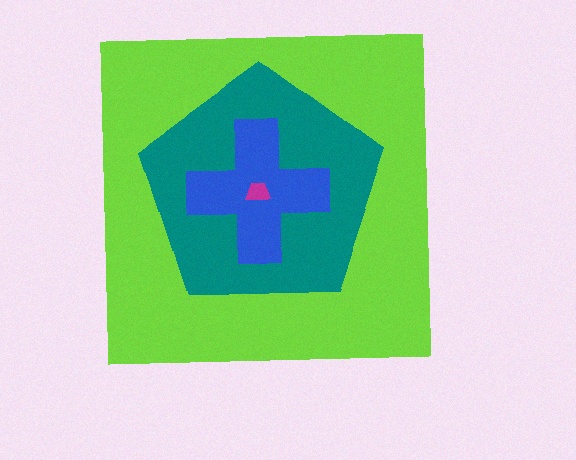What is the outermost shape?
The lime square.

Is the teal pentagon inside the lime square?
Yes.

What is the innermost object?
The magenta trapezoid.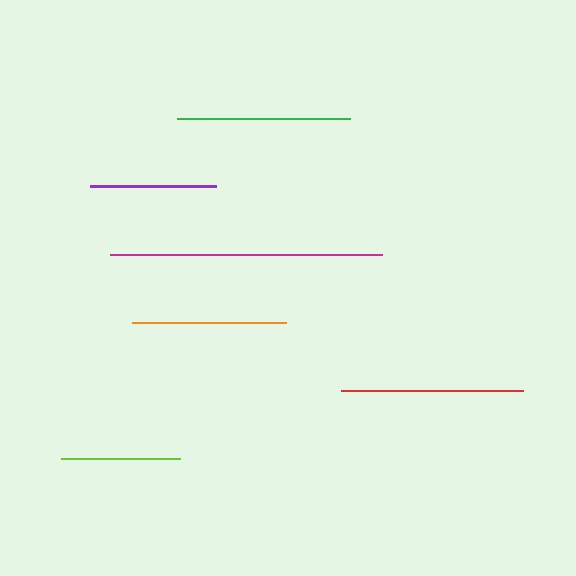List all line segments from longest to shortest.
From longest to shortest: magenta, red, green, orange, purple, lime.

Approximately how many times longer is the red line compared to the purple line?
The red line is approximately 1.4 times the length of the purple line.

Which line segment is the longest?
The magenta line is the longest at approximately 272 pixels.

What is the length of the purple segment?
The purple segment is approximately 126 pixels long.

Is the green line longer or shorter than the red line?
The red line is longer than the green line.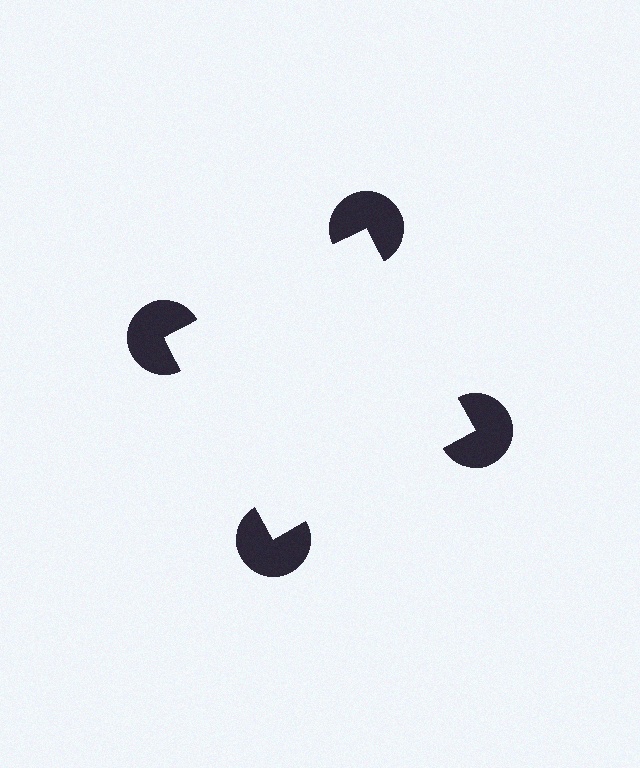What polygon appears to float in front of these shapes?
An illusory square — its edges are inferred from the aligned wedge cuts in the pac-man discs, not physically drawn.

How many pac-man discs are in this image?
There are 4 — one at each vertex of the illusory square.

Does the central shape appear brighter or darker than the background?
It typically appears slightly brighter than the background, even though no actual brightness change is drawn.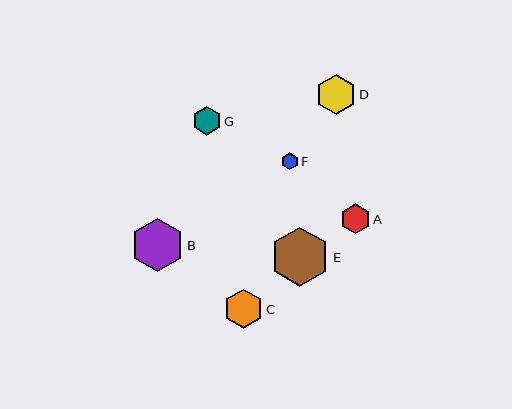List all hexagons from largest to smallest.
From largest to smallest: E, B, D, C, A, G, F.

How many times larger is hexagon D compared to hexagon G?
Hexagon D is approximately 1.4 times the size of hexagon G.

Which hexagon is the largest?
Hexagon E is the largest with a size of approximately 59 pixels.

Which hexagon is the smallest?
Hexagon F is the smallest with a size of approximately 17 pixels.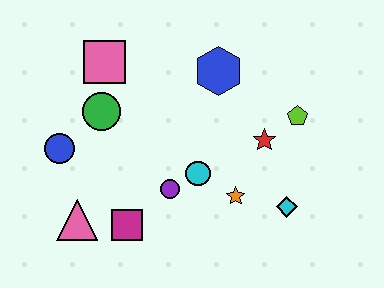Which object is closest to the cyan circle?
The purple circle is closest to the cyan circle.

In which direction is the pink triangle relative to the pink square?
The pink triangle is below the pink square.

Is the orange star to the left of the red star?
Yes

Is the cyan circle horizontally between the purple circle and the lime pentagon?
Yes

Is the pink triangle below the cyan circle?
Yes